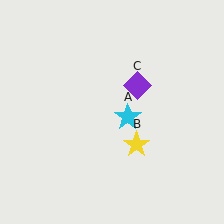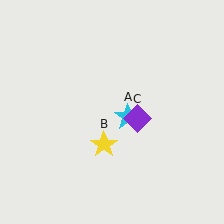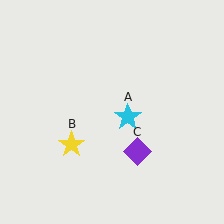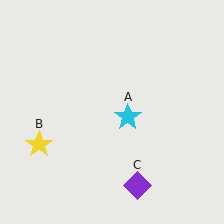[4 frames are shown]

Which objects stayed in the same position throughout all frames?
Cyan star (object A) remained stationary.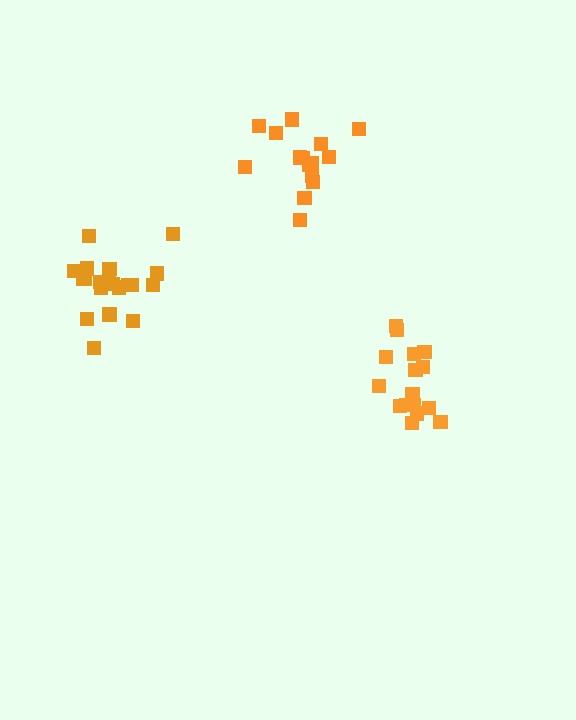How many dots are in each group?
Group 1: 16 dots, Group 2: 15 dots, Group 3: 20 dots (51 total).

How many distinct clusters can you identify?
There are 3 distinct clusters.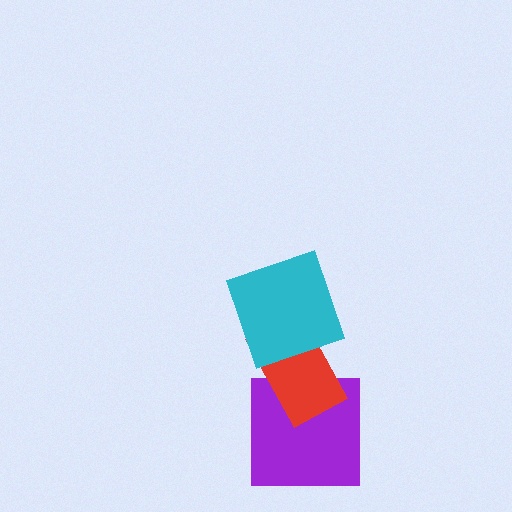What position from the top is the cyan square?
The cyan square is 1st from the top.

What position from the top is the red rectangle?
The red rectangle is 2nd from the top.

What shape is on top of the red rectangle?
The cyan square is on top of the red rectangle.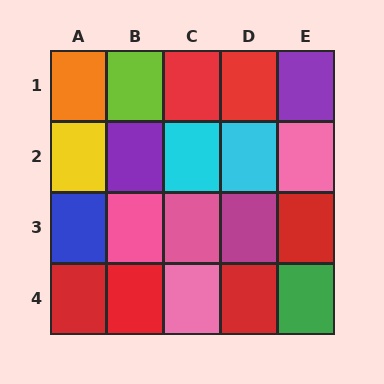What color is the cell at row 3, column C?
Pink.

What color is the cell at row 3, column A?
Blue.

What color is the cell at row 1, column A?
Orange.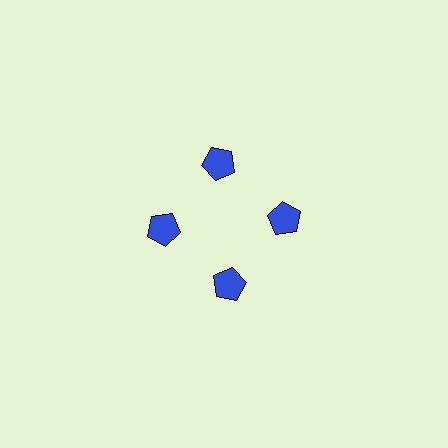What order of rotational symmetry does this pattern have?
This pattern has 4-fold rotational symmetry.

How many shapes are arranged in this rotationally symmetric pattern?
There are 4 shapes, arranged in 4 groups of 1.